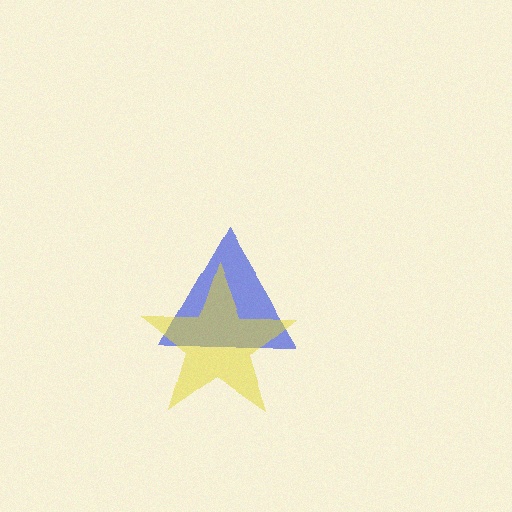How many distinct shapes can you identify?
There are 2 distinct shapes: a blue triangle, a yellow star.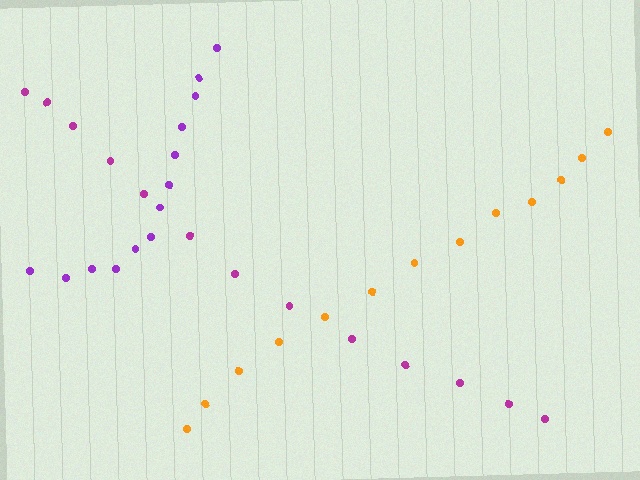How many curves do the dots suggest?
There are 3 distinct paths.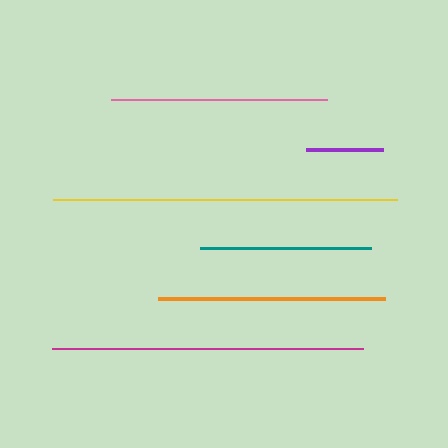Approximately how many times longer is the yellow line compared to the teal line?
The yellow line is approximately 2.0 times the length of the teal line.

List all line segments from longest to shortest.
From longest to shortest: yellow, magenta, orange, pink, teal, purple.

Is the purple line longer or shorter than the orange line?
The orange line is longer than the purple line.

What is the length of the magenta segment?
The magenta segment is approximately 311 pixels long.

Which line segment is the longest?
The yellow line is the longest at approximately 343 pixels.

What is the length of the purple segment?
The purple segment is approximately 77 pixels long.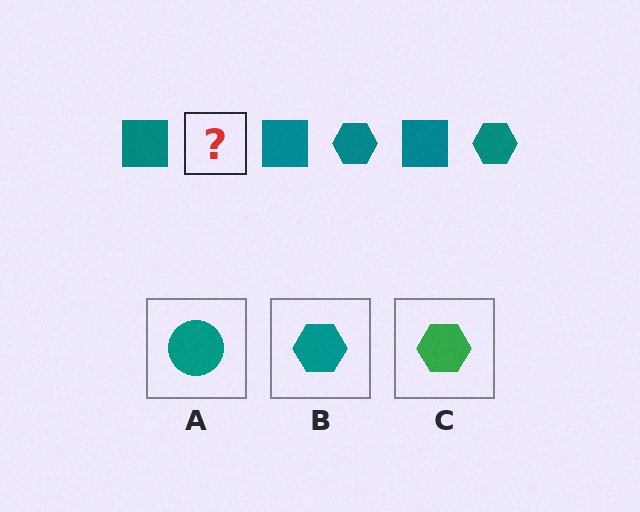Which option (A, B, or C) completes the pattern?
B.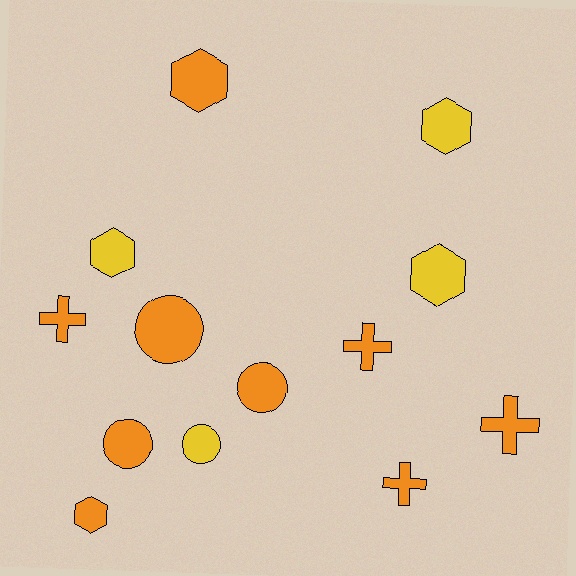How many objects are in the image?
There are 13 objects.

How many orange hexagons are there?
There are 2 orange hexagons.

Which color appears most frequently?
Orange, with 9 objects.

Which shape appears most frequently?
Hexagon, with 5 objects.